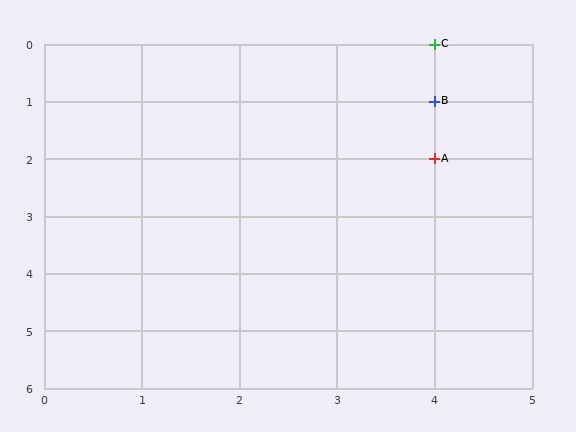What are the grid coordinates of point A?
Point A is at grid coordinates (4, 2).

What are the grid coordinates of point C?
Point C is at grid coordinates (4, 0).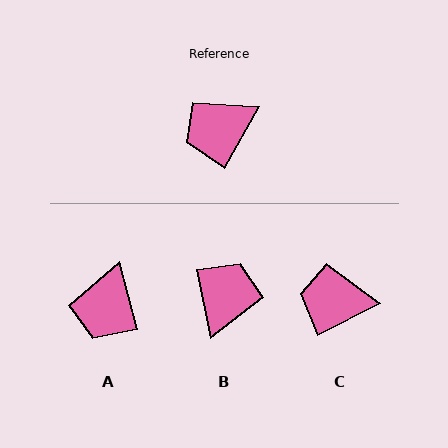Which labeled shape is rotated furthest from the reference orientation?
B, about 138 degrees away.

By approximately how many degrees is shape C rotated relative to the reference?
Approximately 33 degrees clockwise.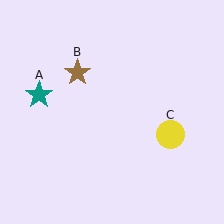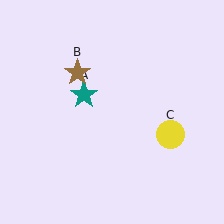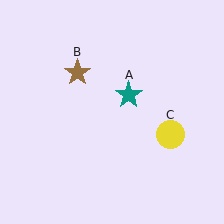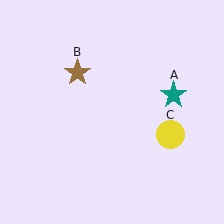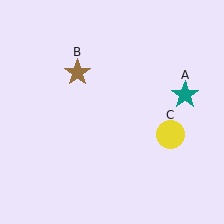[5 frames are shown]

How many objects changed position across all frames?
1 object changed position: teal star (object A).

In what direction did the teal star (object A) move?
The teal star (object A) moved right.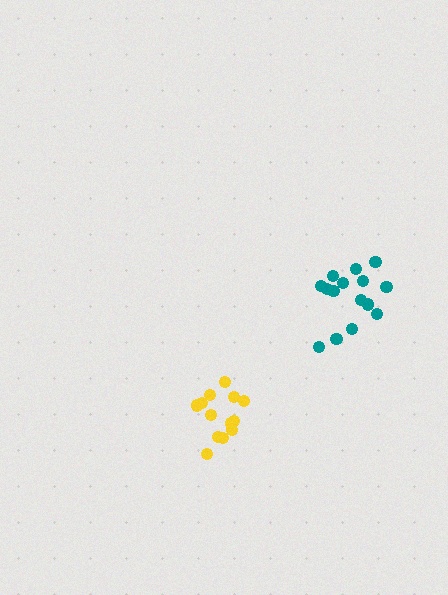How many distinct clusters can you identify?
There are 2 distinct clusters.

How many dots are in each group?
Group 1: 13 dots, Group 2: 15 dots (28 total).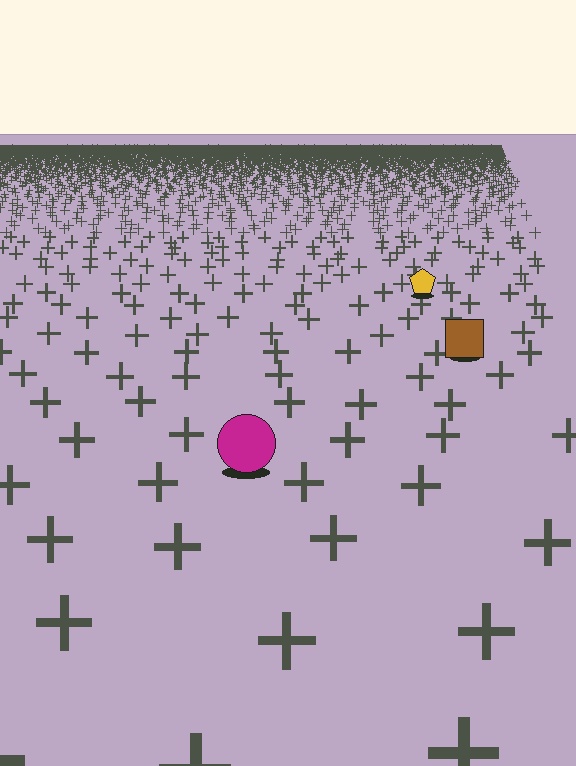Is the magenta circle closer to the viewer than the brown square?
Yes. The magenta circle is closer — you can tell from the texture gradient: the ground texture is coarser near it.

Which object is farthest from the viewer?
The yellow pentagon is farthest from the viewer. It appears smaller and the ground texture around it is denser.